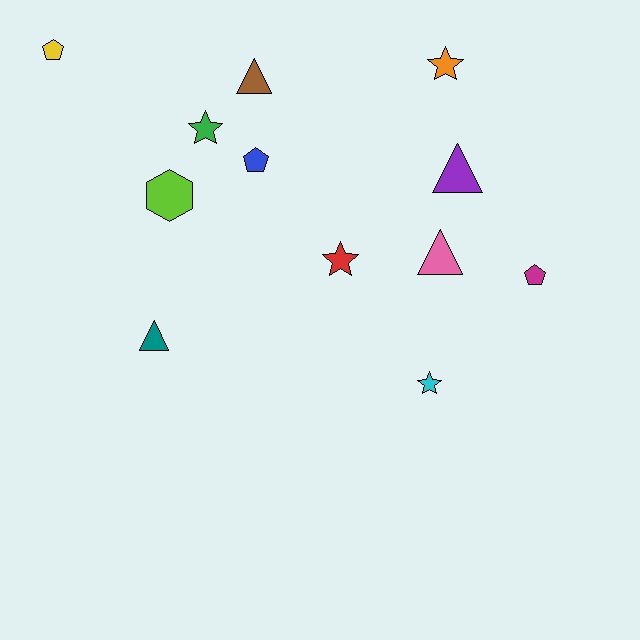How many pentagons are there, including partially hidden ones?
There are 3 pentagons.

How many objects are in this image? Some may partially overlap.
There are 12 objects.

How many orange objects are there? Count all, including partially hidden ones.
There is 1 orange object.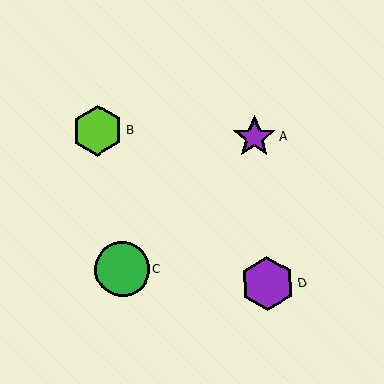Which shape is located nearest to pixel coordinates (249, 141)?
The purple star (labeled A) at (254, 137) is nearest to that location.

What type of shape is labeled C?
Shape C is a green circle.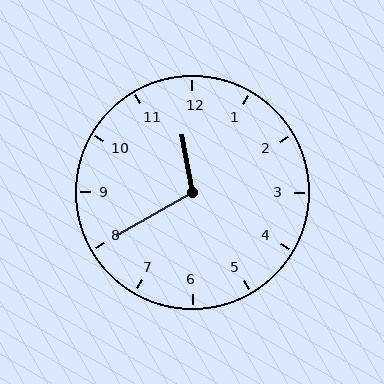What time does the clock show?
11:40.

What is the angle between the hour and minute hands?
Approximately 110 degrees.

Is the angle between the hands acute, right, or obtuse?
It is obtuse.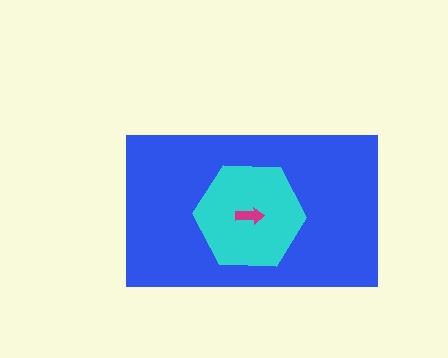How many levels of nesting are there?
3.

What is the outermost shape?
The blue rectangle.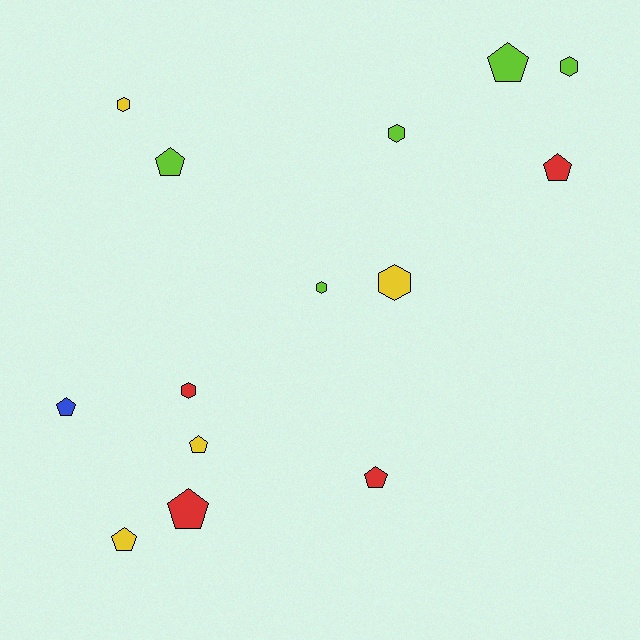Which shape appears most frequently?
Pentagon, with 8 objects.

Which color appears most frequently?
Lime, with 5 objects.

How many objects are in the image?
There are 14 objects.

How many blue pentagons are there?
There is 1 blue pentagon.